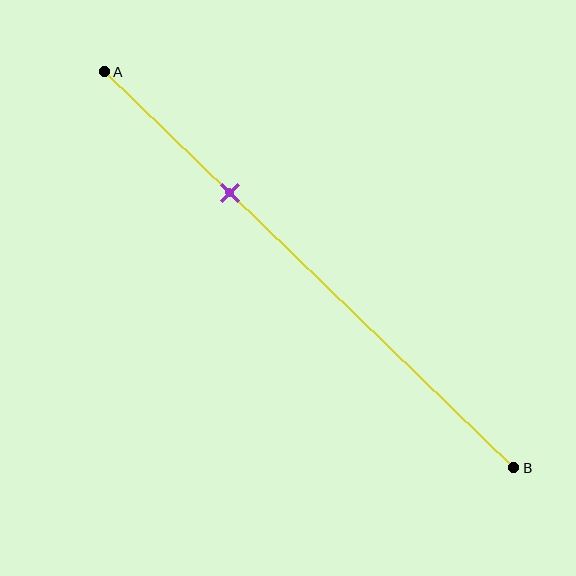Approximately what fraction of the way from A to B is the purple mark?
The purple mark is approximately 30% of the way from A to B.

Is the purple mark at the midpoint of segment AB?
No, the mark is at about 30% from A, not at the 50% midpoint.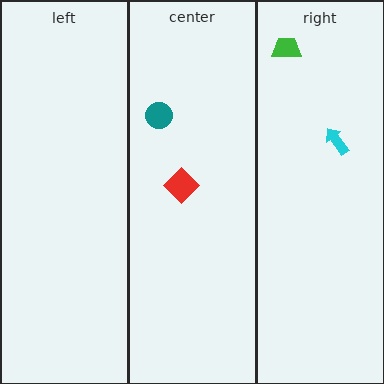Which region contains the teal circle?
The center region.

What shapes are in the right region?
The cyan arrow, the green trapezoid.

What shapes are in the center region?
The red diamond, the teal circle.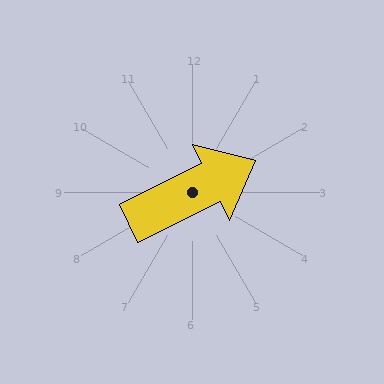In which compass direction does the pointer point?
Northeast.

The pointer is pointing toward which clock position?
Roughly 2 o'clock.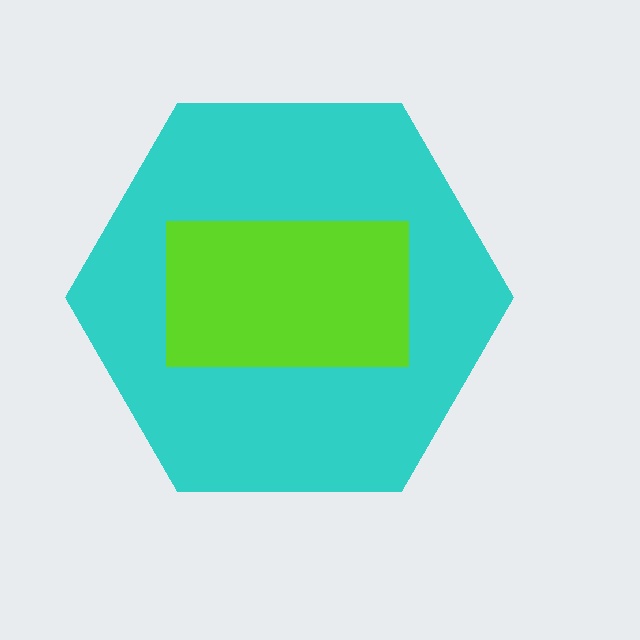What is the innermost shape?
The lime rectangle.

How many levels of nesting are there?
2.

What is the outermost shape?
The cyan hexagon.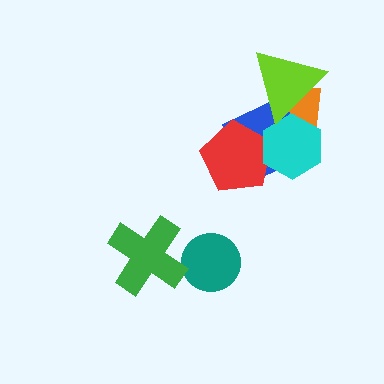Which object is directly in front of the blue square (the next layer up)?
The red pentagon is directly in front of the blue square.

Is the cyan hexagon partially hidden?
Yes, it is partially covered by another shape.